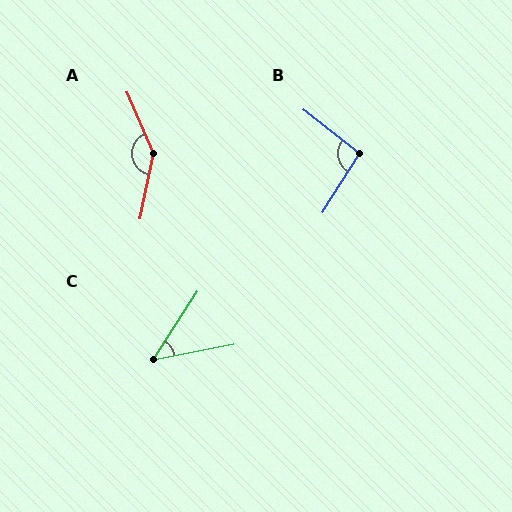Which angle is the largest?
A, at approximately 145 degrees.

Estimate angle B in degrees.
Approximately 96 degrees.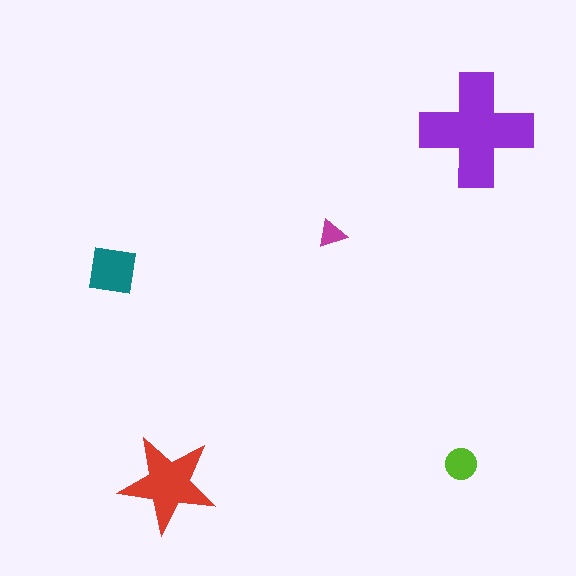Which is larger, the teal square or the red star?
The red star.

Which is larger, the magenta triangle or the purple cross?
The purple cross.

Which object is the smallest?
The magenta triangle.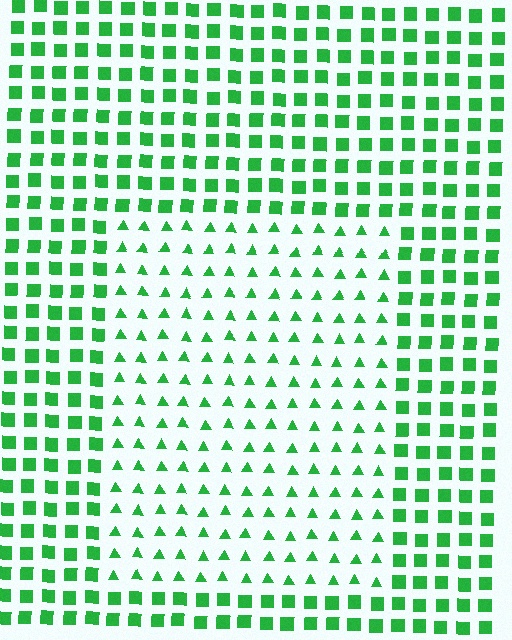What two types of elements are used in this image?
The image uses triangles inside the rectangle region and squares outside it.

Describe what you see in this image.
The image is filled with small green elements arranged in a uniform grid. A rectangle-shaped region contains triangles, while the surrounding area contains squares. The boundary is defined purely by the change in element shape.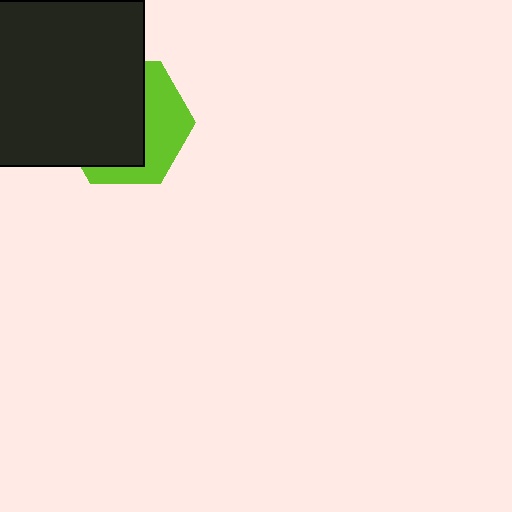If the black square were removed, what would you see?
You would see the complete lime hexagon.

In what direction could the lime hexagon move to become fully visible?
The lime hexagon could move right. That would shift it out from behind the black square entirely.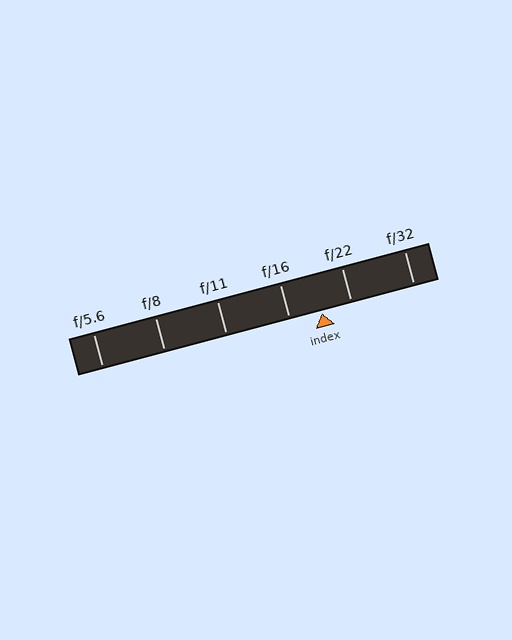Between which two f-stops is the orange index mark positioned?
The index mark is between f/16 and f/22.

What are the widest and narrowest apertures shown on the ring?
The widest aperture shown is f/5.6 and the narrowest is f/32.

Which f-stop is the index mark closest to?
The index mark is closest to f/22.